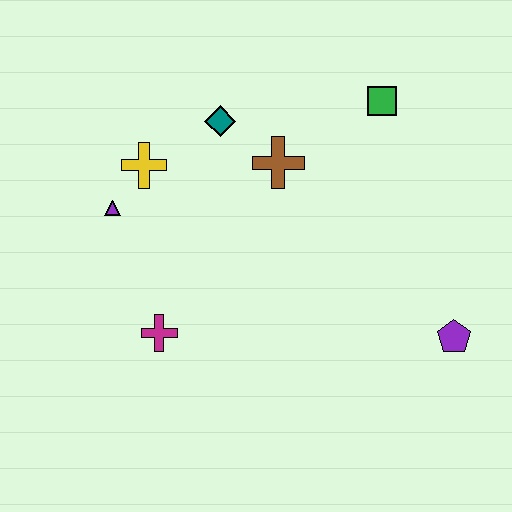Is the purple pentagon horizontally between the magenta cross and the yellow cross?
No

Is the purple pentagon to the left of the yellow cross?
No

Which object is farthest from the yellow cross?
The purple pentagon is farthest from the yellow cross.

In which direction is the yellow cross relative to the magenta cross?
The yellow cross is above the magenta cross.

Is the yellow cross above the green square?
No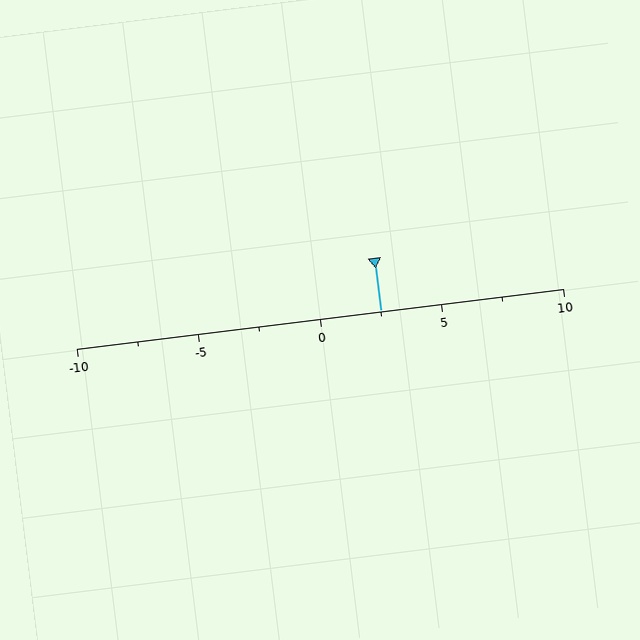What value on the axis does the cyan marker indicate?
The marker indicates approximately 2.5.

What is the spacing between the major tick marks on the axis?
The major ticks are spaced 5 apart.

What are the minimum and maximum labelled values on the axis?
The axis runs from -10 to 10.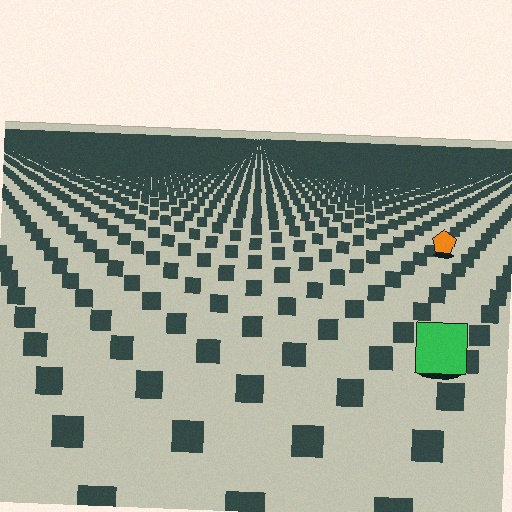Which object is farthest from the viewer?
The orange pentagon is farthest from the viewer. It appears smaller and the ground texture around it is denser.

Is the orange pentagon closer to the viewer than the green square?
No. The green square is closer — you can tell from the texture gradient: the ground texture is coarser near it.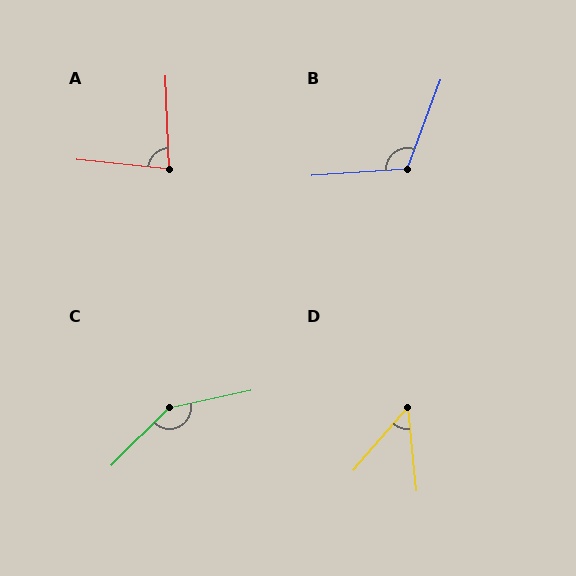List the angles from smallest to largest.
D (46°), A (82°), B (114°), C (147°).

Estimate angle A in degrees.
Approximately 82 degrees.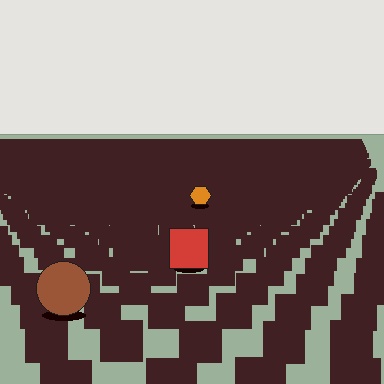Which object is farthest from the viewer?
The orange hexagon is farthest from the viewer. It appears smaller and the ground texture around it is denser.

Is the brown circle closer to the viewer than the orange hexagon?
Yes. The brown circle is closer — you can tell from the texture gradient: the ground texture is coarser near it.